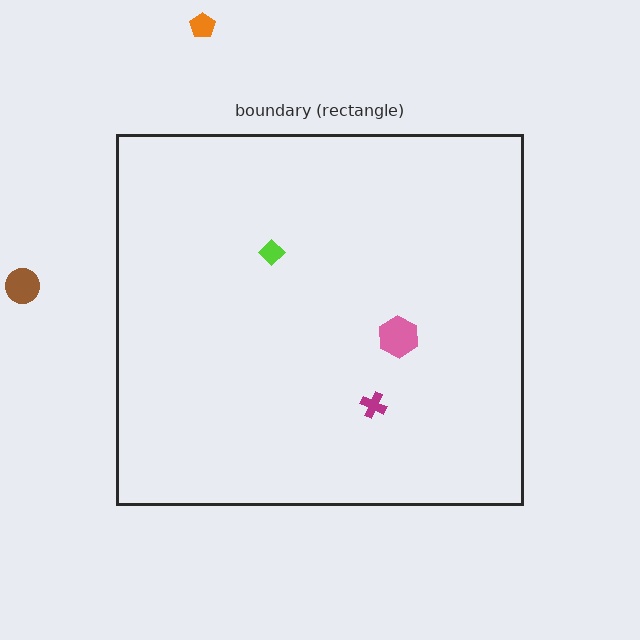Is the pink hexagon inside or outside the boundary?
Inside.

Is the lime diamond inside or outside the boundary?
Inside.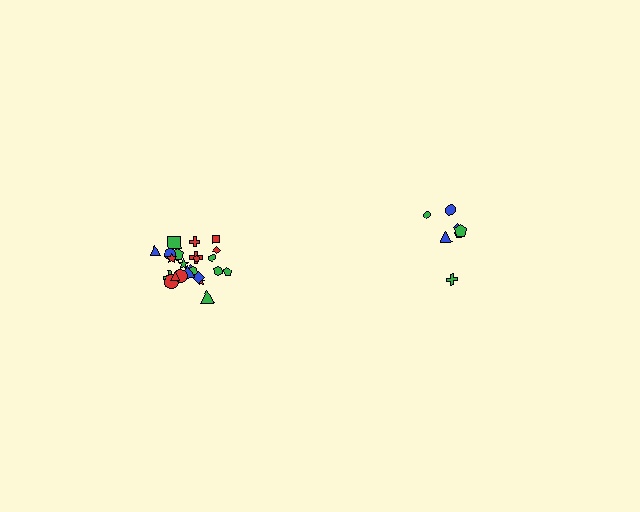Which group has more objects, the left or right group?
The left group.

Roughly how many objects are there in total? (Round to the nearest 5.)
Roughly 30 objects in total.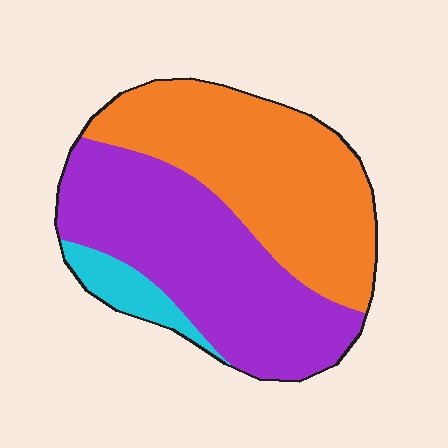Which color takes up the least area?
Cyan, at roughly 10%.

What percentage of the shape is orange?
Orange covers 45% of the shape.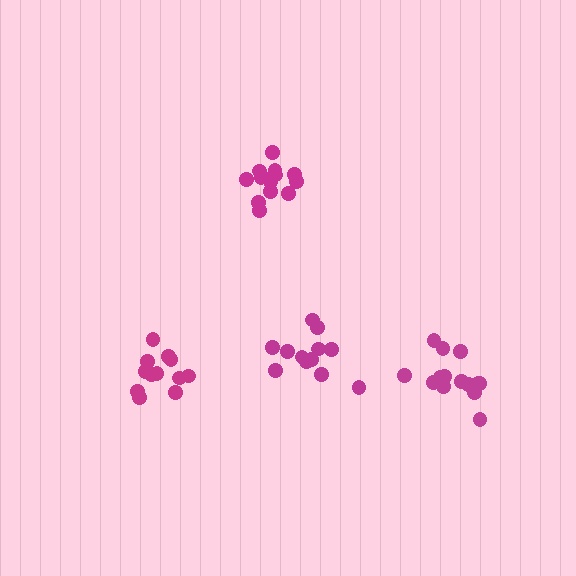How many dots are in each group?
Group 1: 14 dots, Group 2: 14 dots, Group 3: 12 dots, Group 4: 12 dots (52 total).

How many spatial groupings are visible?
There are 4 spatial groupings.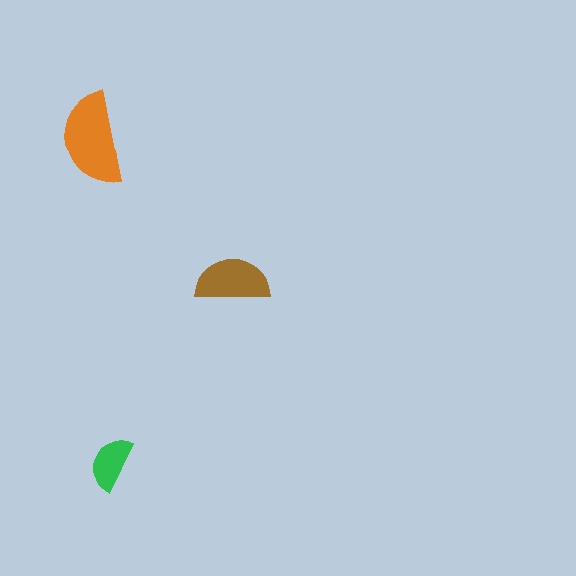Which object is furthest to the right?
The brown semicircle is rightmost.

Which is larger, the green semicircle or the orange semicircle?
The orange one.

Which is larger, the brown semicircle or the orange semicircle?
The orange one.